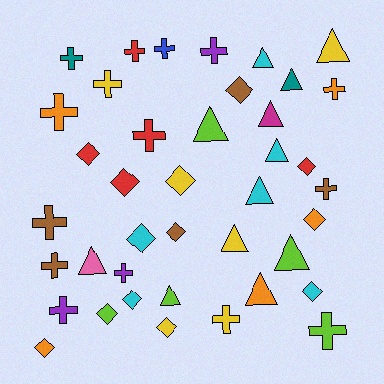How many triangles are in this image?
There are 12 triangles.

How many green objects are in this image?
There are no green objects.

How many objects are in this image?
There are 40 objects.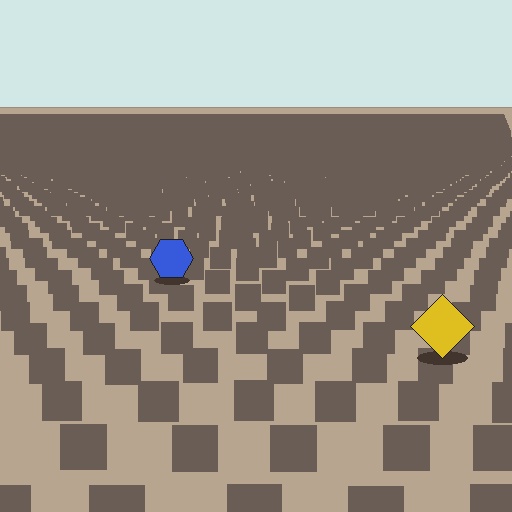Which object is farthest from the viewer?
The blue hexagon is farthest from the viewer. It appears smaller and the ground texture around it is denser.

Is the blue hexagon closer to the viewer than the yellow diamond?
No. The yellow diamond is closer — you can tell from the texture gradient: the ground texture is coarser near it.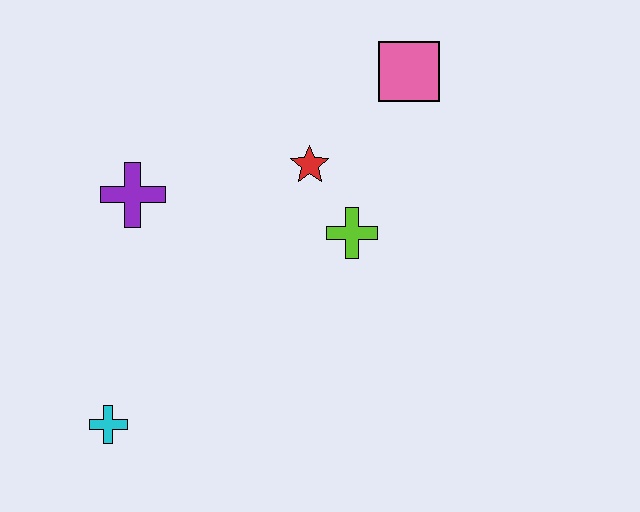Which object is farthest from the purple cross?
The pink square is farthest from the purple cross.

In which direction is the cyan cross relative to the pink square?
The cyan cross is below the pink square.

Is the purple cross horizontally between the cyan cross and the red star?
Yes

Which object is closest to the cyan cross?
The purple cross is closest to the cyan cross.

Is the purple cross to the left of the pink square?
Yes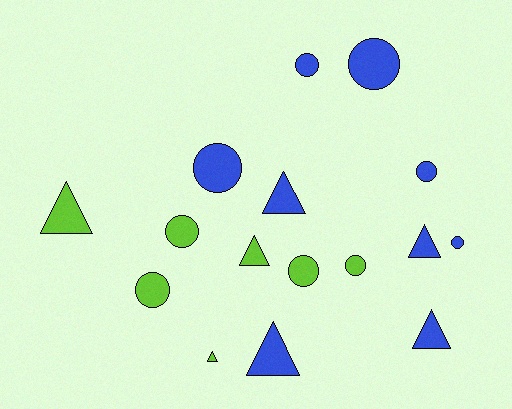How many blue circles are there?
There are 5 blue circles.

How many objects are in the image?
There are 16 objects.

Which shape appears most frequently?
Circle, with 9 objects.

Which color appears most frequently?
Blue, with 9 objects.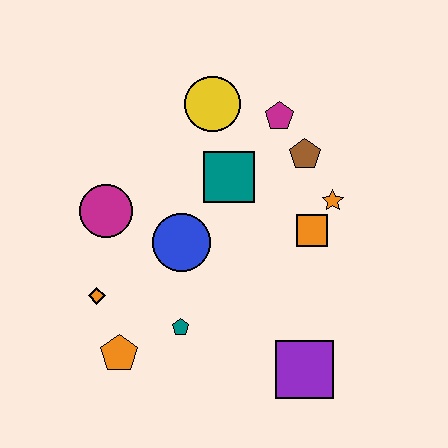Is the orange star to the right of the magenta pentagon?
Yes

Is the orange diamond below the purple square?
No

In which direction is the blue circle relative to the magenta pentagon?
The blue circle is below the magenta pentagon.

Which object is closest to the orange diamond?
The orange pentagon is closest to the orange diamond.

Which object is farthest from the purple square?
The yellow circle is farthest from the purple square.